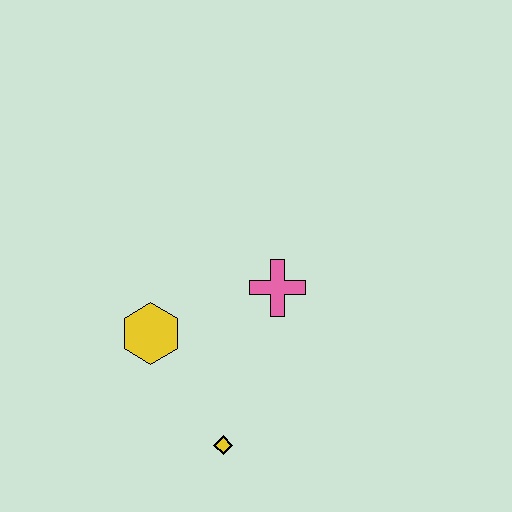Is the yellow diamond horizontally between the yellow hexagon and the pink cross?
Yes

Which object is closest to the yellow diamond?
The yellow hexagon is closest to the yellow diamond.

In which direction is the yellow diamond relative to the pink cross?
The yellow diamond is below the pink cross.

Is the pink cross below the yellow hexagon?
No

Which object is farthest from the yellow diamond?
The pink cross is farthest from the yellow diamond.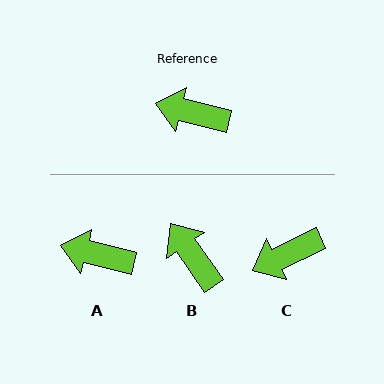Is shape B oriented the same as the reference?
No, it is off by about 41 degrees.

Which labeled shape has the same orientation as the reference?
A.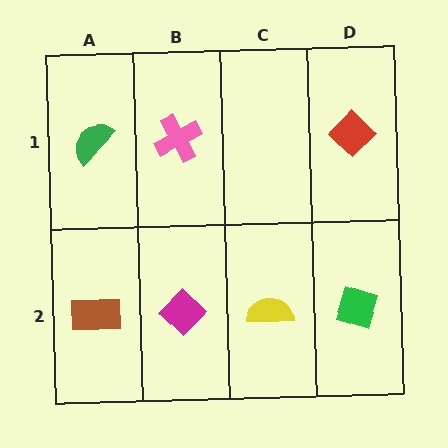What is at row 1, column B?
A pink cross.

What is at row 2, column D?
A green diamond.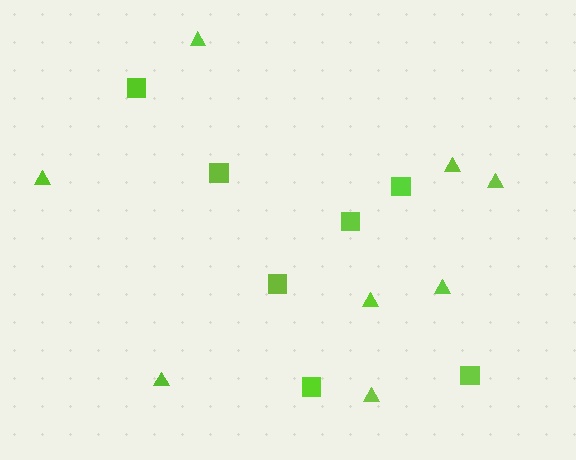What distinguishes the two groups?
There are 2 groups: one group of squares (7) and one group of triangles (8).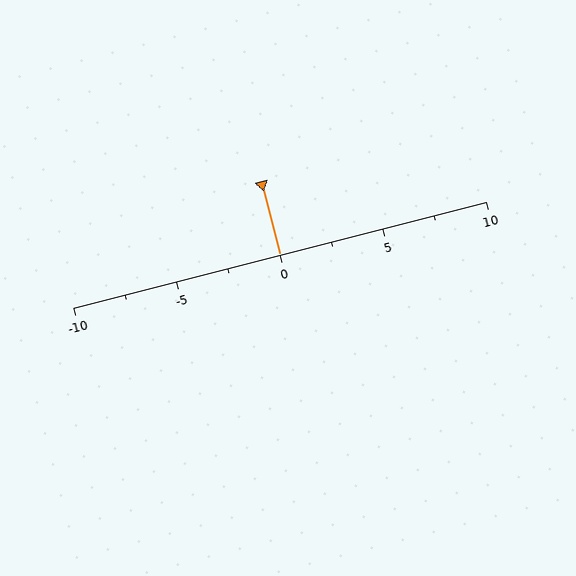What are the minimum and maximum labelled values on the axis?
The axis runs from -10 to 10.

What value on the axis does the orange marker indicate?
The marker indicates approximately 0.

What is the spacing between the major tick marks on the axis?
The major ticks are spaced 5 apart.